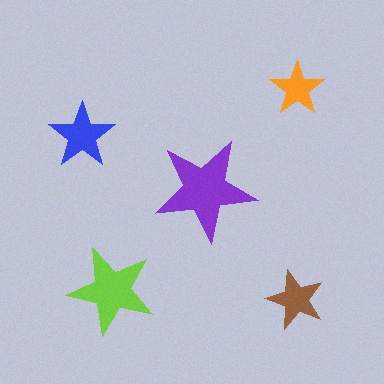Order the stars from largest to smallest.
the purple one, the lime one, the blue one, the brown one, the orange one.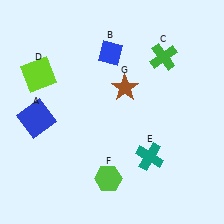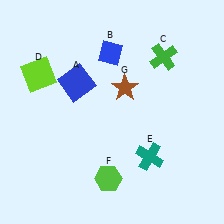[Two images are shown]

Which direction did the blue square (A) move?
The blue square (A) moved right.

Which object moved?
The blue square (A) moved right.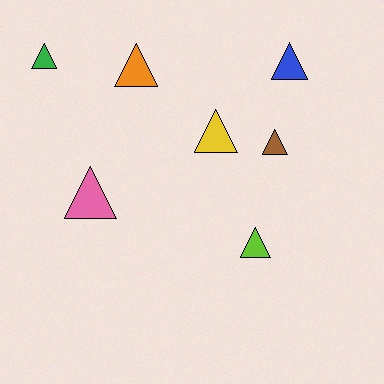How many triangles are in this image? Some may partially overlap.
There are 7 triangles.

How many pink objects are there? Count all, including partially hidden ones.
There is 1 pink object.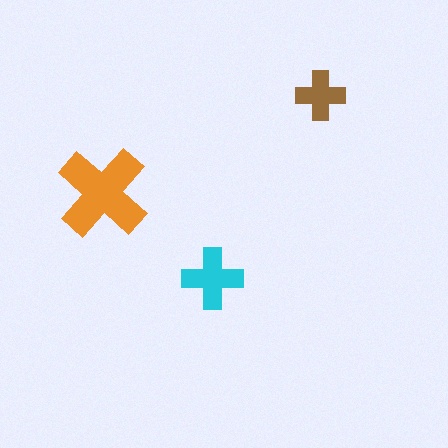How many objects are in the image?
There are 3 objects in the image.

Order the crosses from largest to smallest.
the orange one, the cyan one, the brown one.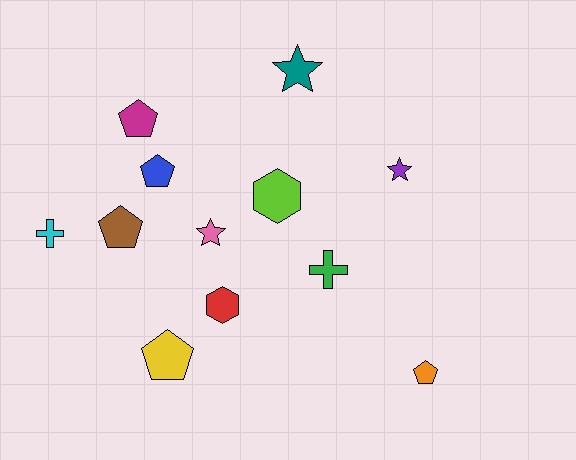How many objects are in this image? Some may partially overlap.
There are 12 objects.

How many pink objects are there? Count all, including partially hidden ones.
There is 1 pink object.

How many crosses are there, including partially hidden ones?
There are 2 crosses.